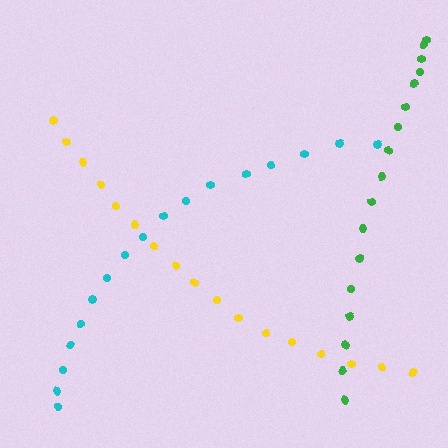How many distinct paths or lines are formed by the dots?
There are 3 distinct paths.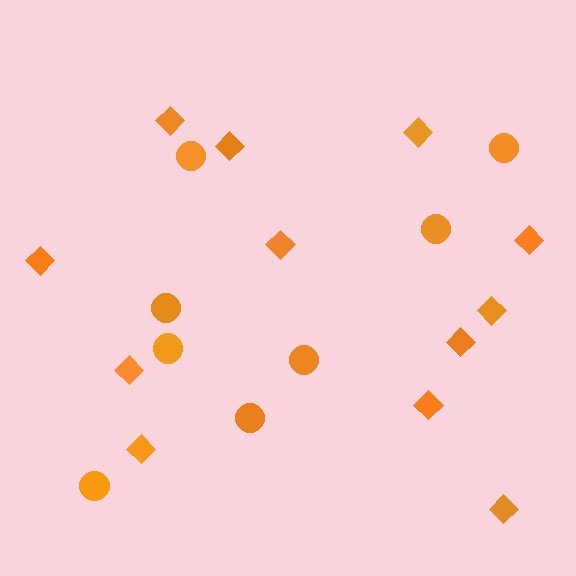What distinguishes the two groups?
There are 2 groups: one group of circles (8) and one group of diamonds (12).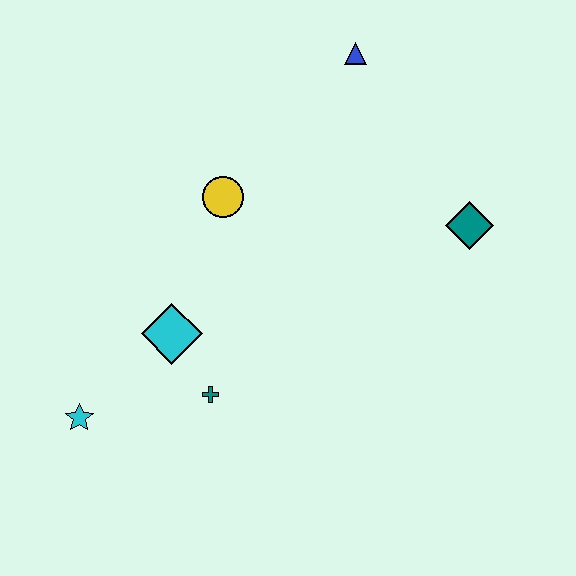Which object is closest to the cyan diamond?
The teal cross is closest to the cyan diamond.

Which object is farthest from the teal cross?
The blue triangle is farthest from the teal cross.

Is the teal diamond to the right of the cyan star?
Yes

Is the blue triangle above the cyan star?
Yes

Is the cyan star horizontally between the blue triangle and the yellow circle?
No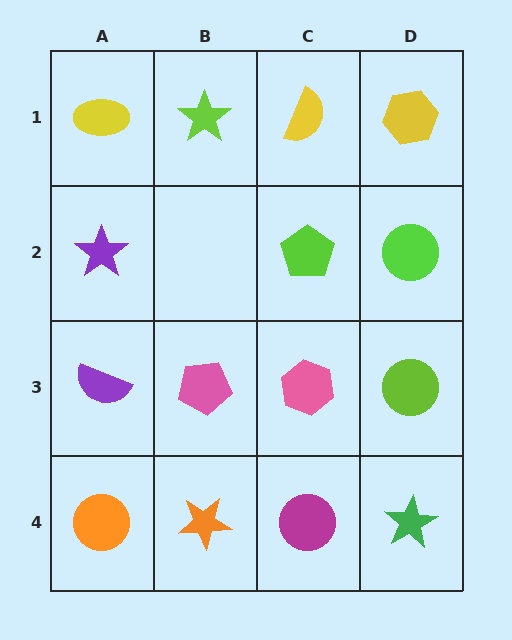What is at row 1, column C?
A yellow semicircle.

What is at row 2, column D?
A lime circle.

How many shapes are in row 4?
4 shapes.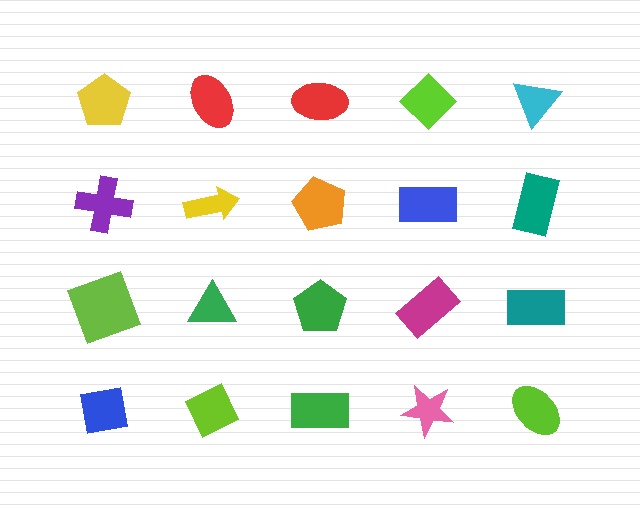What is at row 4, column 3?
A green rectangle.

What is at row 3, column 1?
A lime square.